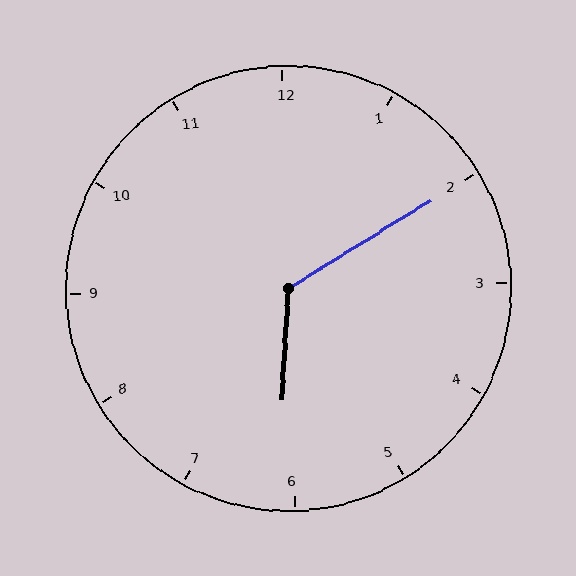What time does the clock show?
6:10.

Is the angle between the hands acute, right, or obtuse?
It is obtuse.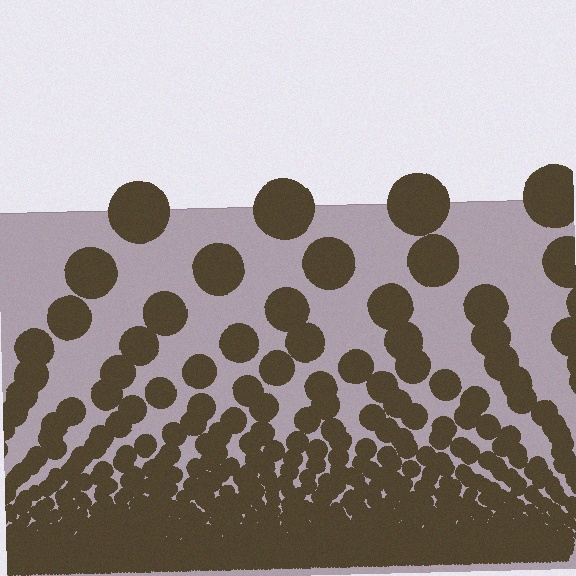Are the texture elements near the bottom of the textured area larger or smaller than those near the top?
Smaller. The gradient is inverted — elements near the bottom are smaller and denser.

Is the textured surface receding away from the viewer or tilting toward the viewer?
The surface appears to tilt toward the viewer. Texture elements get larger and sparser toward the top.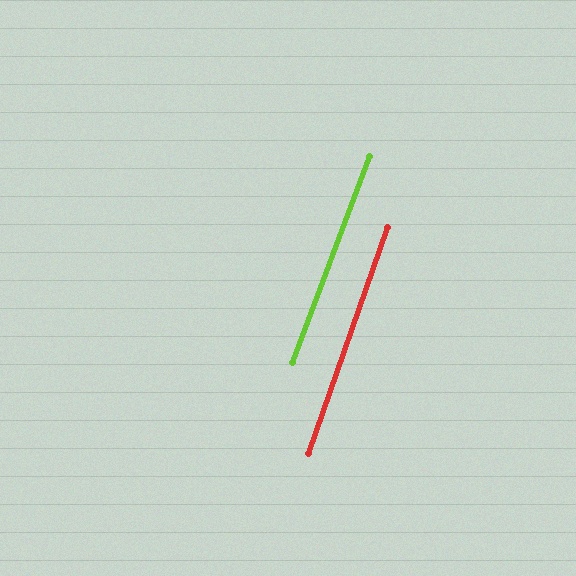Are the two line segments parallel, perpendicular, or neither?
Parallel — their directions differ by only 1.2°.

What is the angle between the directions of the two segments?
Approximately 1 degree.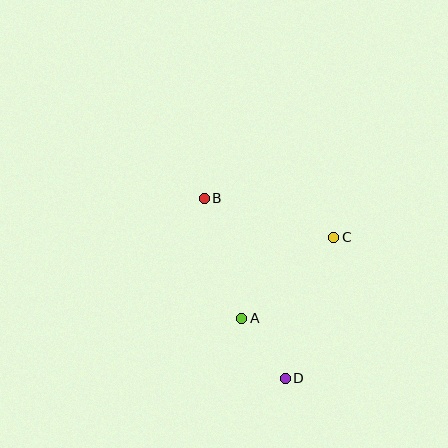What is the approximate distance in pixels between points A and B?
The distance between A and B is approximately 126 pixels.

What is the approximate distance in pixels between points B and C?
The distance between B and C is approximately 135 pixels.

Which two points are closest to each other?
Points A and D are closest to each other.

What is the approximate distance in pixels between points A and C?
The distance between A and C is approximately 122 pixels.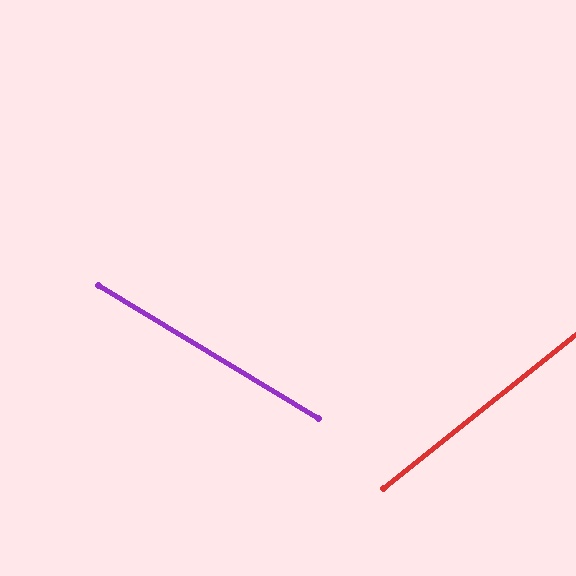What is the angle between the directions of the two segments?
Approximately 70 degrees.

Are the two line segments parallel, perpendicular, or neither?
Neither parallel nor perpendicular — they differ by about 70°.